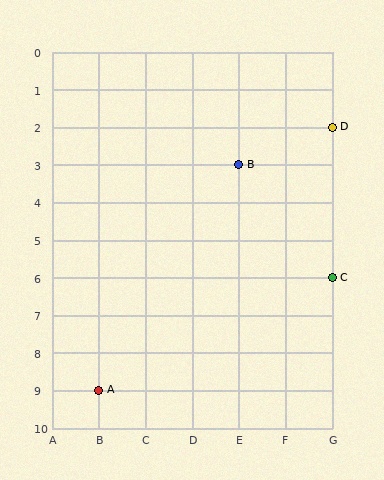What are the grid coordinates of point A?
Point A is at grid coordinates (B, 9).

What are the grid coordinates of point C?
Point C is at grid coordinates (G, 6).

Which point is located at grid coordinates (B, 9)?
Point A is at (B, 9).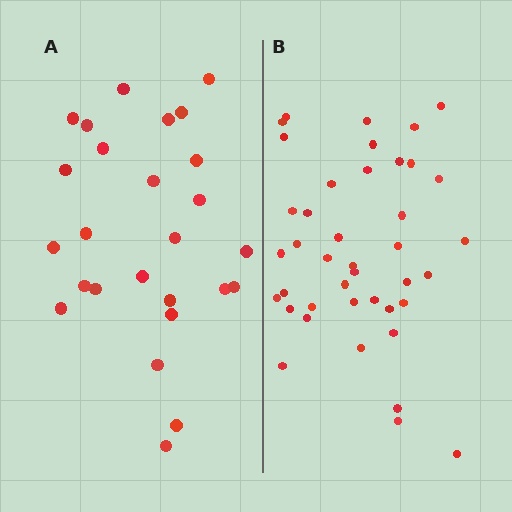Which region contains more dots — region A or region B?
Region B (the right region) has more dots.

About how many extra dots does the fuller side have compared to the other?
Region B has approximately 15 more dots than region A.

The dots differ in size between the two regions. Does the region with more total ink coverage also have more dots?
No. Region A has more total ink coverage because its dots are larger, but region B actually contains more individual dots. Total area can be misleading — the number of items is what matters here.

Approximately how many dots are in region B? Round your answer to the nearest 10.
About 40 dots. (The exact count is 41, which rounds to 40.)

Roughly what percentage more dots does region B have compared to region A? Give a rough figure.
About 60% more.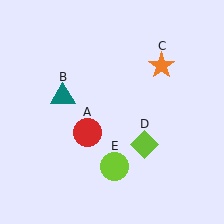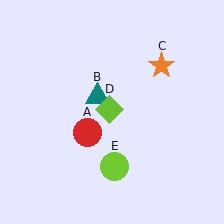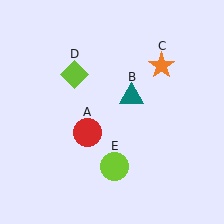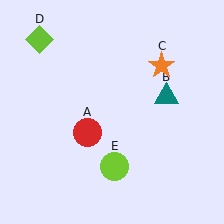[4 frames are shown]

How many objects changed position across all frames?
2 objects changed position: teal triangle (object B), lime diamond (object D).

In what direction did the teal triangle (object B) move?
The teal triangle (object B) moved right.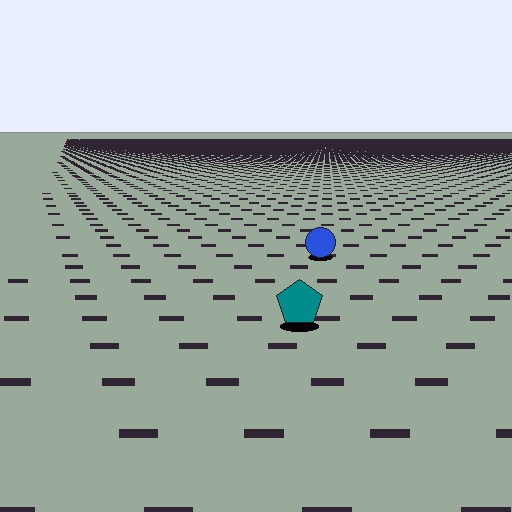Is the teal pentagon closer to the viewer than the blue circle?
Yes. The teal pentagon is closer — you can tell from the texture gradient: the ground texture is coarser near it.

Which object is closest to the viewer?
The teal pentagon is closest. The texture marks near it are larger and more spread out.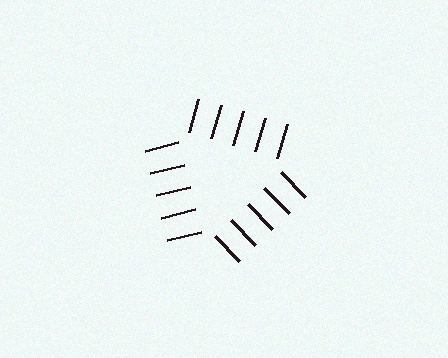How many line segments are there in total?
15 — 5 along each of the 3 edges.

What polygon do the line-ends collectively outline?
An illusory triangle — the line segments terminate on its edges but no continuous stroke is drawn.